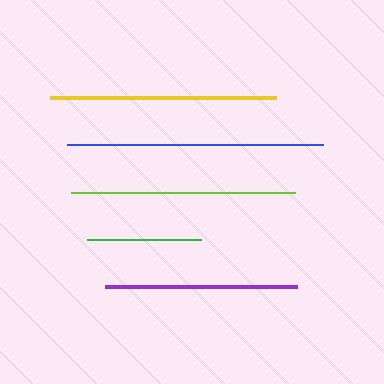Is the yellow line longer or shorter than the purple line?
The yellow line is longer than the purple line.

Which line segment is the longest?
The blue line is the longest at approximately 256 pixels.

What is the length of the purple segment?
The purple segment is approximately 193 pixels long.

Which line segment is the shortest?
The green line is the shortest at approximately 114 pixels.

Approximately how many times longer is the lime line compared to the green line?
The lime line is approximately 2.0 times the length of the green line.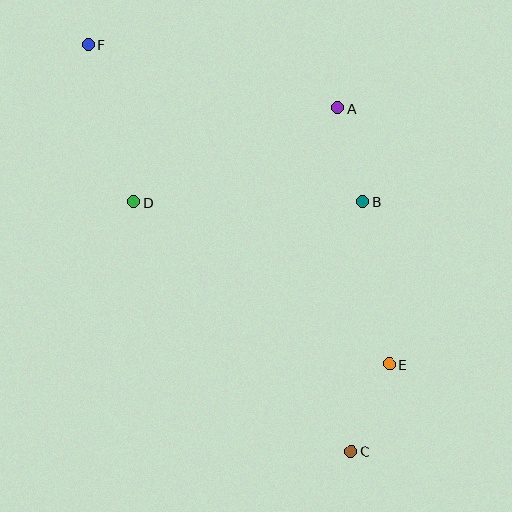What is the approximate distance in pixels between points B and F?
The distance between B and F is approximately 316 pixels.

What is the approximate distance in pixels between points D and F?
The distance between D and F is approximately 164 pixels.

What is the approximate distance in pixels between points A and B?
The distance between A and B is approximately 97 pixels.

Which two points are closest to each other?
Points C and E are closest to each other.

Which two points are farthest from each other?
Points C and F are farthest from each other.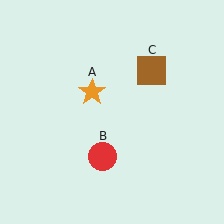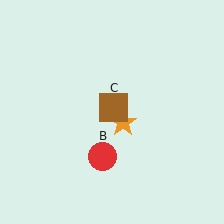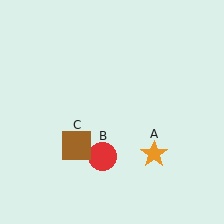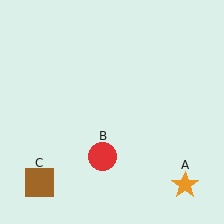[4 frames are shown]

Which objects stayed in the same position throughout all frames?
Red circle (object B) remained stationary.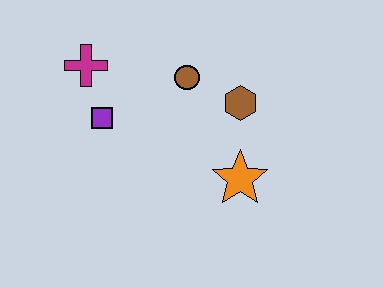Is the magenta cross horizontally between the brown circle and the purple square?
No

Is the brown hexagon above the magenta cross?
No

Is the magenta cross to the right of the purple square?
No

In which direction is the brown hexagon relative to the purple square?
The brown hexagon is to the right of the purple square.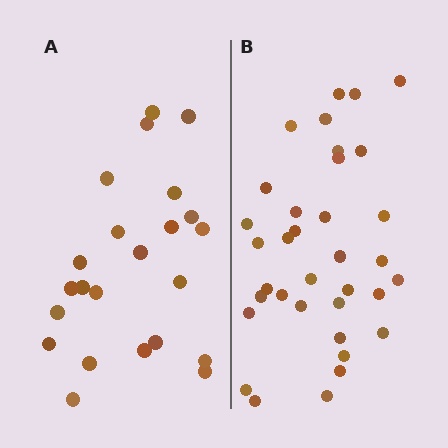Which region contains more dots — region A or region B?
Region B (the right region) has more dots.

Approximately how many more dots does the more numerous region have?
Region B has roughly 12 or so more dots than region A.